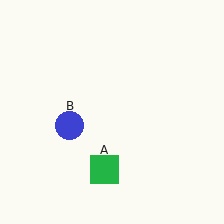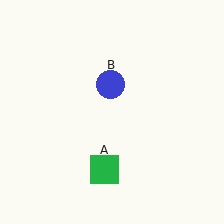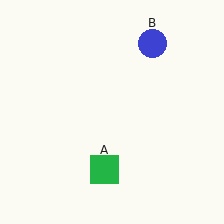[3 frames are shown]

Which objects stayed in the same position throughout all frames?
Green square (object A) remained stationary.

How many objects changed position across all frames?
1 object changed position: blue circle (object B).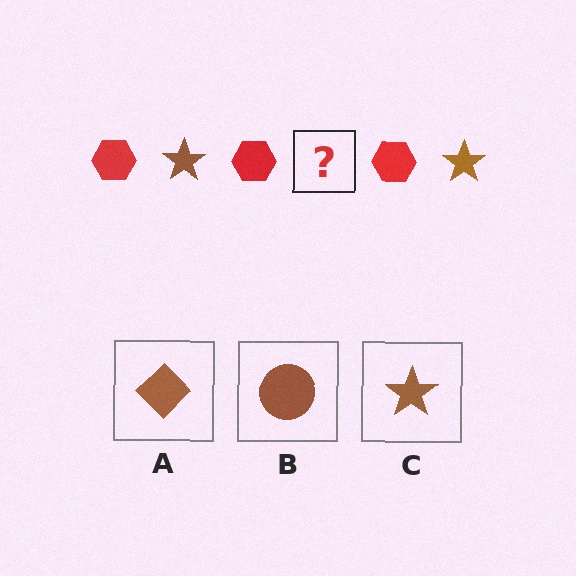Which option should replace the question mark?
Option C.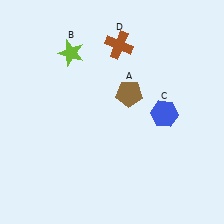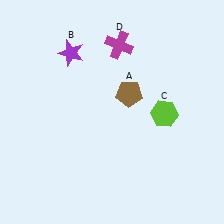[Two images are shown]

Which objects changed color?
B changed from lime to purple. C changed from blue to lime. D changed from brown to magenta.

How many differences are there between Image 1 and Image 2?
There are 3 differences between the two images.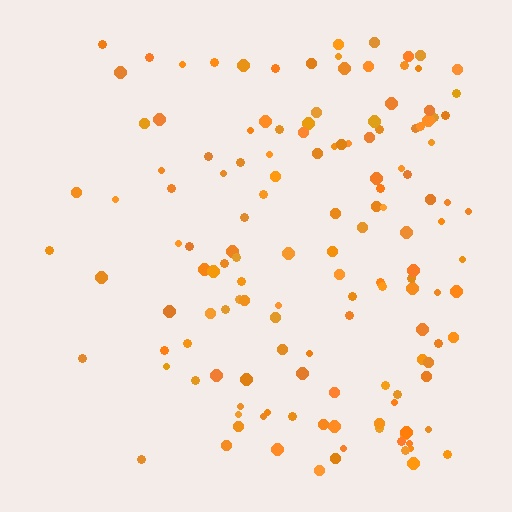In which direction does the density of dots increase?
From left to right, with the right side densest.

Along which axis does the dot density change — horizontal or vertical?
Horizontal.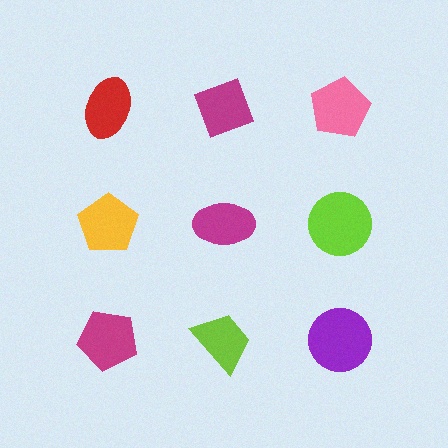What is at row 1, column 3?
A pink pentagon.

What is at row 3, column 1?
A magenta pentagon.